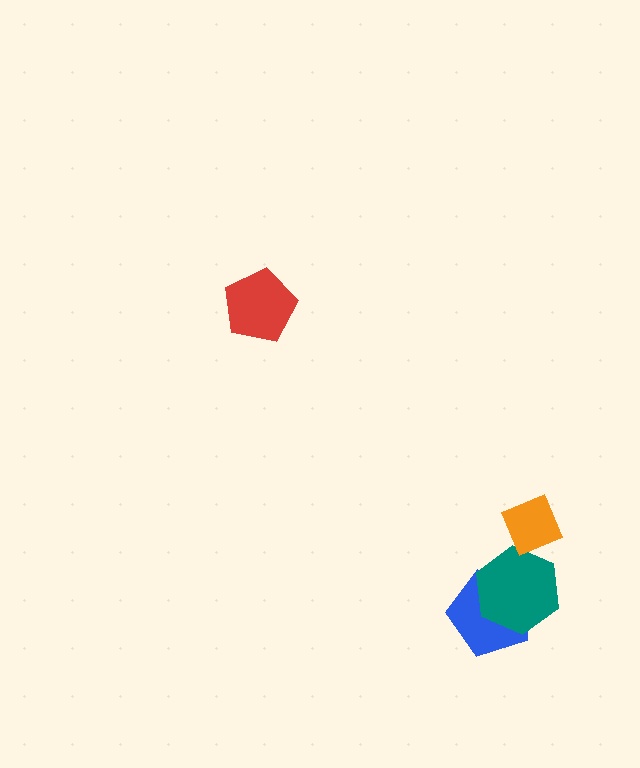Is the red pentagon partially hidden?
No, no other shape covers it.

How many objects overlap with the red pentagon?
0 objects overlap with the red pentagon.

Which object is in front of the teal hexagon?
The orange diamond is in front of the teal hexagon.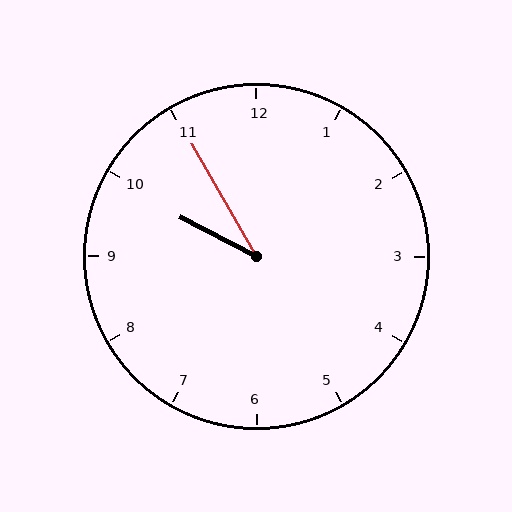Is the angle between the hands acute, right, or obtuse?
It is acute.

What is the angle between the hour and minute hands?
Approximately 32 degrees.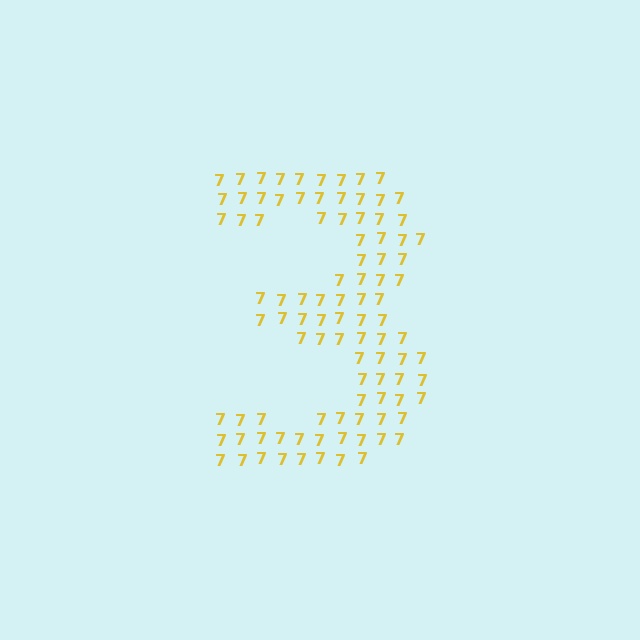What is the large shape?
The large shape is the digit 3.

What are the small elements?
The small elements are digit 7's.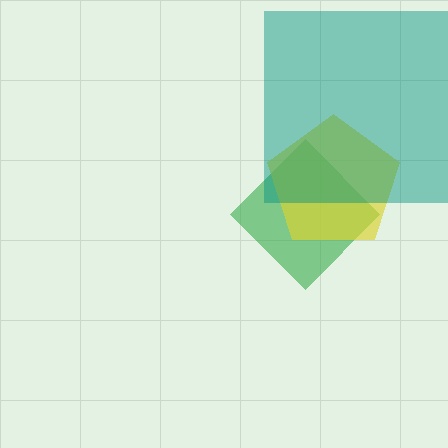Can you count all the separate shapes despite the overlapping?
Yes, there are 3 separate shapes.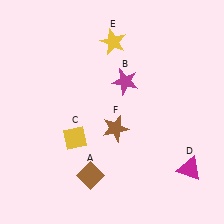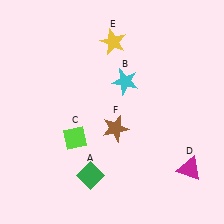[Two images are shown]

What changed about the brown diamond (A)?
In Image 1, A is brown. In Image 2, it changed to green.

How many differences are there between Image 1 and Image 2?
There are 3 differences between the two images.